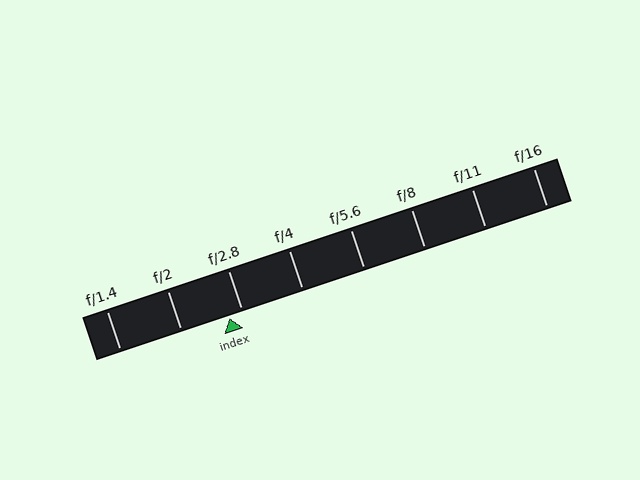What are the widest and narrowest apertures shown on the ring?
The widest aperture shown is f/1.4 and the narrowest is f/16.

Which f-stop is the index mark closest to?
The index mark is closest to f/2.8.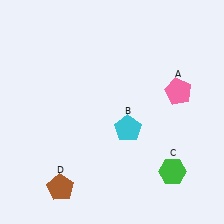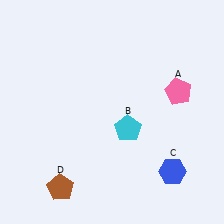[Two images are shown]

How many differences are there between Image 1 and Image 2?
There is 1 difference between the two images.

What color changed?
The hexagon (C) changed from green in Image 1 to blue in Image 2.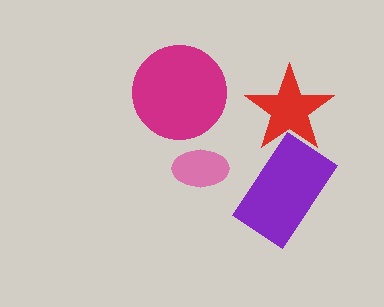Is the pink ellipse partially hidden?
No, no other shape covers it.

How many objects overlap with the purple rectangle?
1 object overlaps with the purple rectangle.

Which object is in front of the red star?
The purple rectangle is in front of the red star.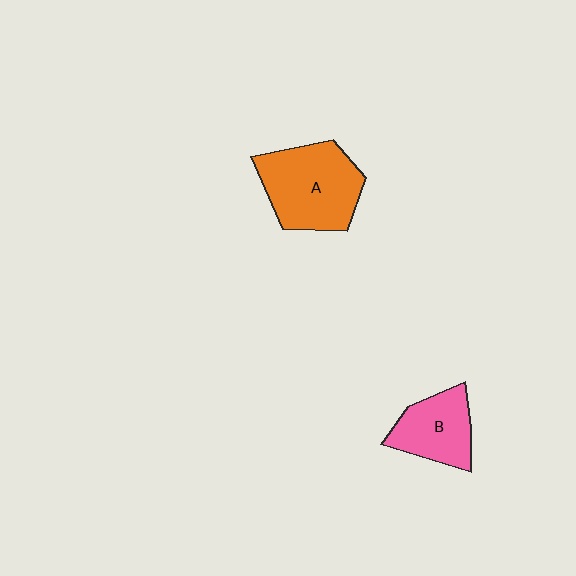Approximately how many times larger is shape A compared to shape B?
Approximately 1.5 times.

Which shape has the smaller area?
Shape B (pink).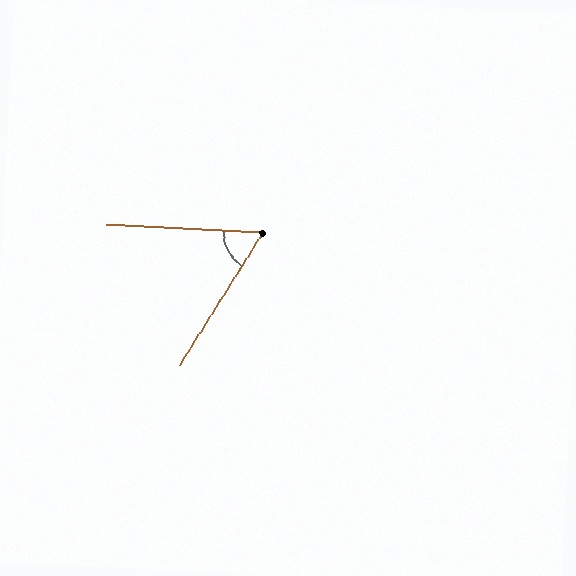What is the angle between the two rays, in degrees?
Approximately 61 degrees.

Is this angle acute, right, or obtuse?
It is acute.